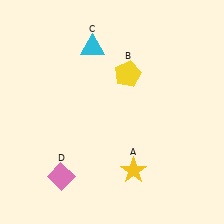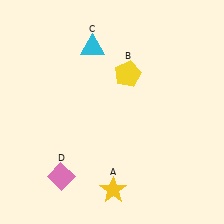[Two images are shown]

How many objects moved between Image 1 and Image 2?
1 object moved between the two images.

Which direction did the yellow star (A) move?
The yellow star (A) moved left.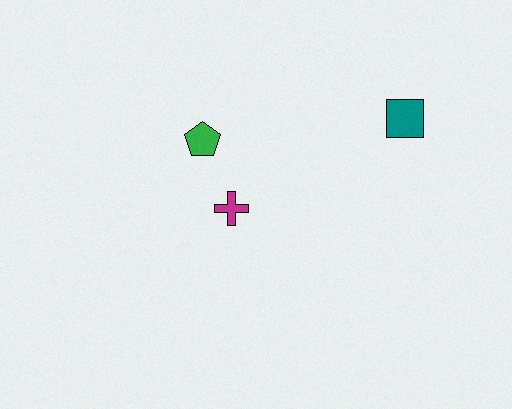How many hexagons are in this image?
There are no hexagons.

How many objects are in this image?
There are 3 objects.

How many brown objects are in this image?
There are no brown objects.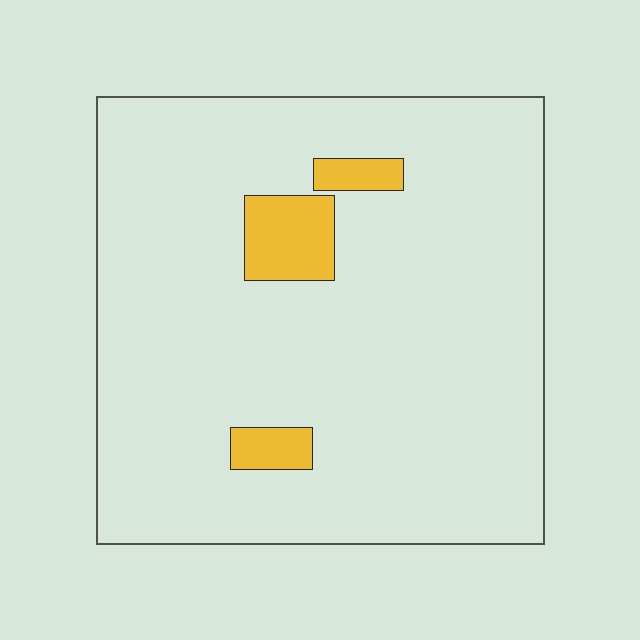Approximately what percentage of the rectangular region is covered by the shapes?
Approximately 5%.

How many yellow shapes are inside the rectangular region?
3.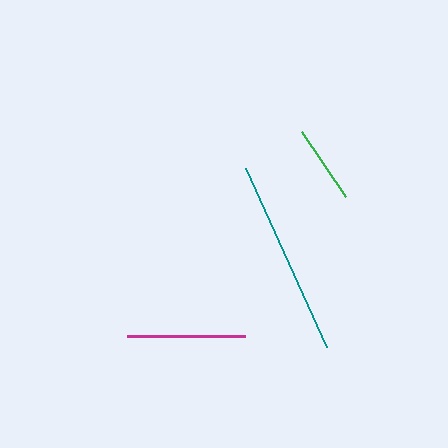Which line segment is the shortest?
The green line is the shortest at approximately 79 pixels.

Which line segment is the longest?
The teal line is the longest at approximately 197 pixels.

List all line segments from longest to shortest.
From longest to shortest: teal, magenta, green.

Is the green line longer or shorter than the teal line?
The teal line is longer than the green line.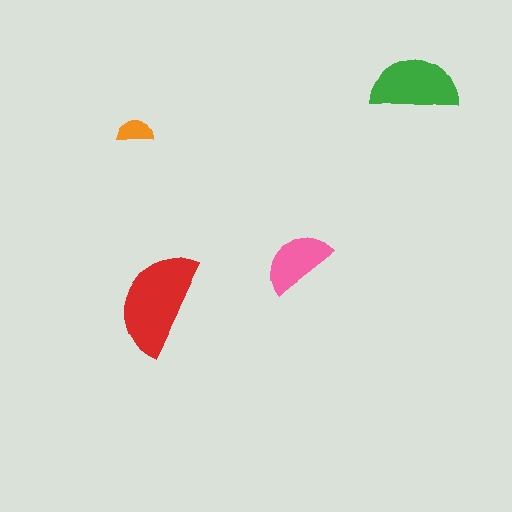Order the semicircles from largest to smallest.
the red one, the green one, the pink one, the orange one.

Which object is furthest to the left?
The orange semicircle is leftmost.